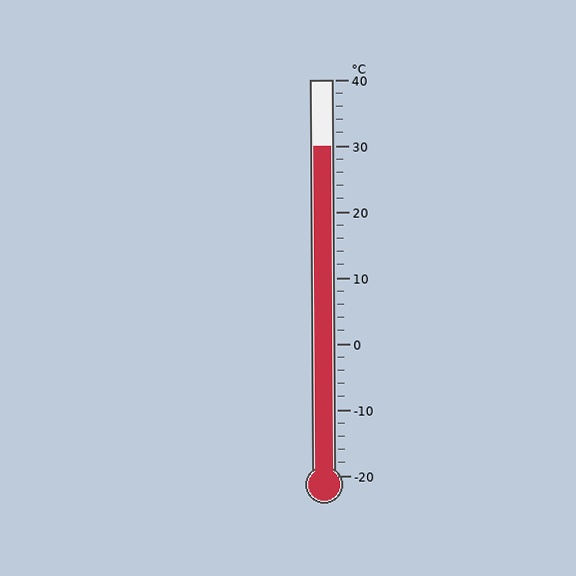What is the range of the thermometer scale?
The thermometer scale ranges from -20°C to 40°C.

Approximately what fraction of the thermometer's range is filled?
The thermometer is filled to approximately 85% of its range.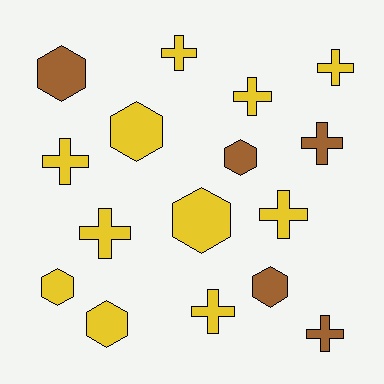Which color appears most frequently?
Yellow, with 11 objects.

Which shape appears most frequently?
Cross, with 9 objects.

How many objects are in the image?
There are 16 objects.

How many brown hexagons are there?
There are 3 brown hexagons.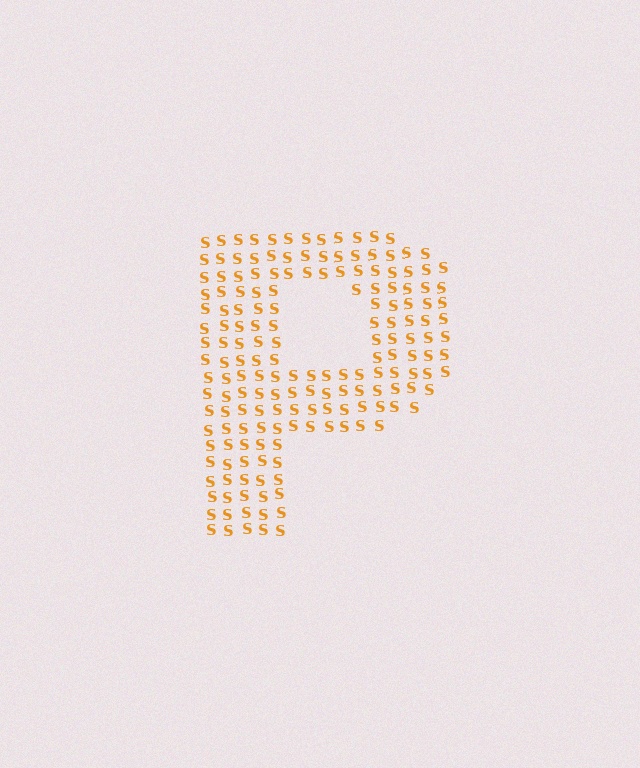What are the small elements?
The small elements are letter S's.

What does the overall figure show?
The overall figure shows the letter P.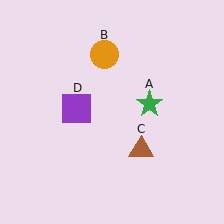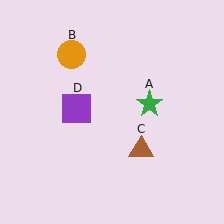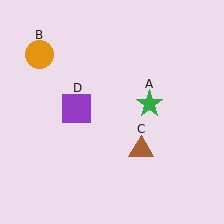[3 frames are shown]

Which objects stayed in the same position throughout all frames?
Green star (object A) and brown triangle (object C) and purple square (object D) remained stationary.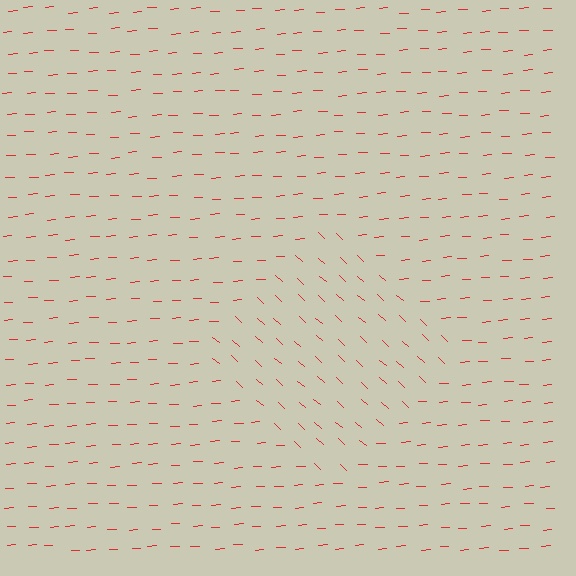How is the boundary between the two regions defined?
The boundary is defined purely by a change in line orientation (approximately 45 degrees difference). All lines are the same color and thickness.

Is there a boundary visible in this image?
Yes, there is a texture boundary formed by a change in line orientation.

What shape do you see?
I see a diamond.